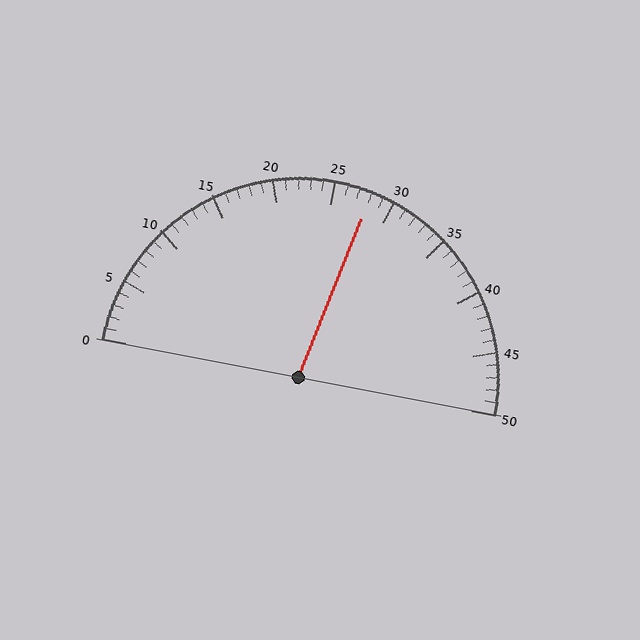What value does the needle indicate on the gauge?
The needle indicates approximately 28.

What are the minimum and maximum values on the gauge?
The gauge ranges from 0 to 50.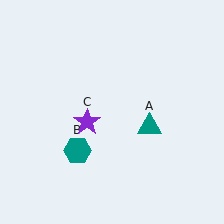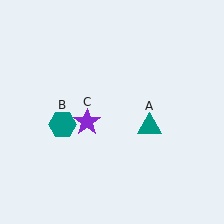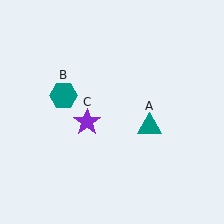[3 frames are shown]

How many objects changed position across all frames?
1 object changed position: teal hexagon (object B).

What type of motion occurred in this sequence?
The teal hexagon (object B) rotated clockwise around the center of the scene.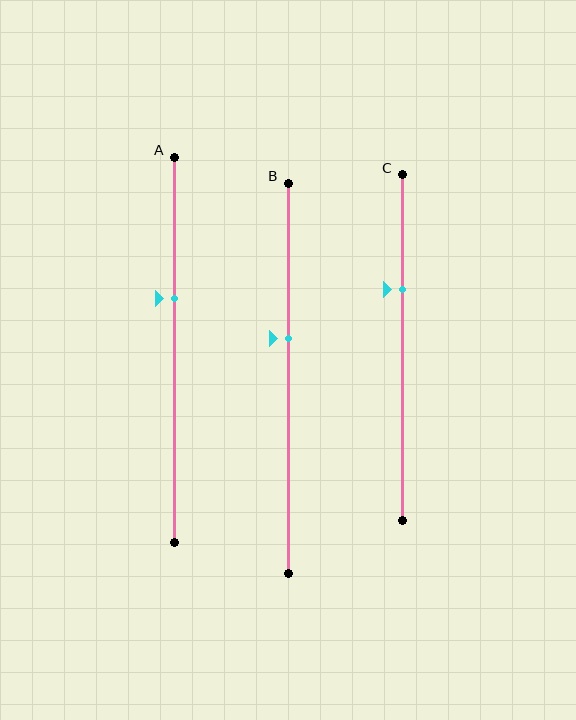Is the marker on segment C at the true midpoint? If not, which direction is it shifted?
No, the marker on segment C is shifted upward by about 17% of the segment length.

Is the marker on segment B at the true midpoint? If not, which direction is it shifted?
No, the marker on segment B is shifted upward by about 10% of the segment length.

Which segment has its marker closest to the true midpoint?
Segment B has its marker closest to the true midpoint.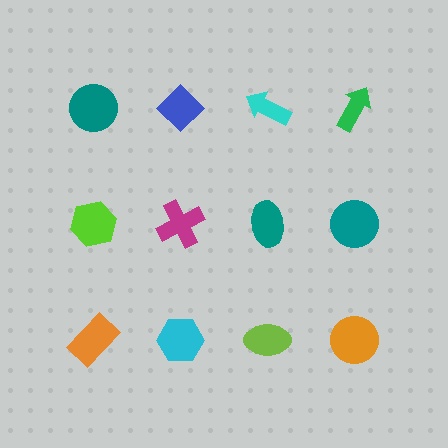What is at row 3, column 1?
An orange rectangle.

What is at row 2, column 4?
A teal circle.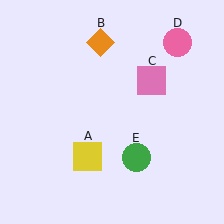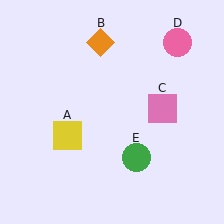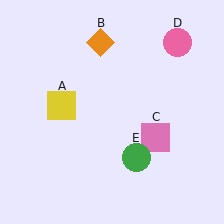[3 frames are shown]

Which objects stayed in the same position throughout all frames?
Orange diamond (object B) and pink circle (object D) and green circle (object E) remained stationary.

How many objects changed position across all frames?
2 objects changed position: yellow square (object A), pink square (object C).